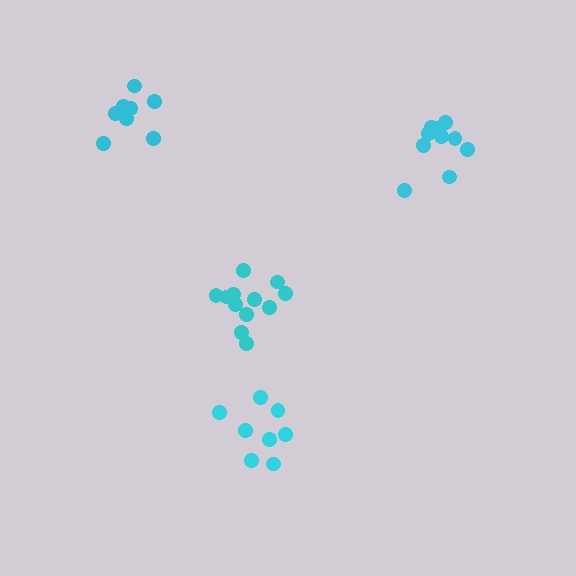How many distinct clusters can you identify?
There are 4 distinct clusters.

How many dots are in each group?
Group 1: 11 dots, Group 2: 12 dots, Group 3: 8 dots, Group 4: 9 dots (40 total).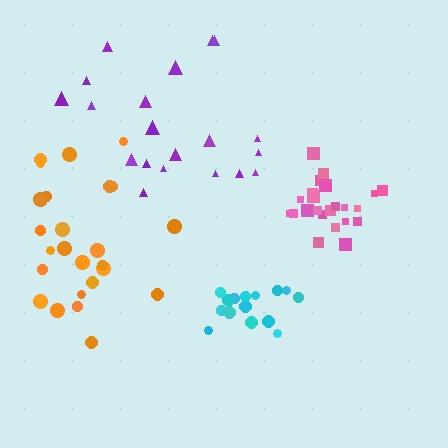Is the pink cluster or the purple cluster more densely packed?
Pink.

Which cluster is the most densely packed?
Pink.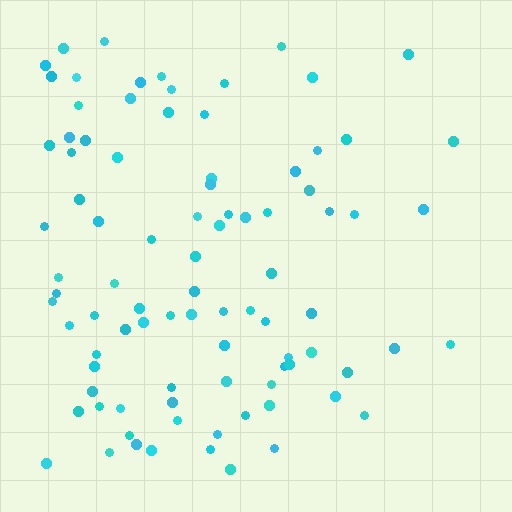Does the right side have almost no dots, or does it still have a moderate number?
Still a moderate number, just noticeably fewer than the left.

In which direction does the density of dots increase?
From right to left, with the left side densest.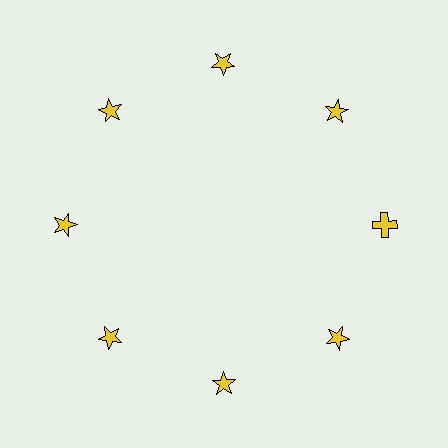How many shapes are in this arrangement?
There are 8 shapes arranged in a ring pattern.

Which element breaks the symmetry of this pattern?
The yellow cross at roughly the 3 o'clock position breaks the symmetry. All other shapes are yellow stars.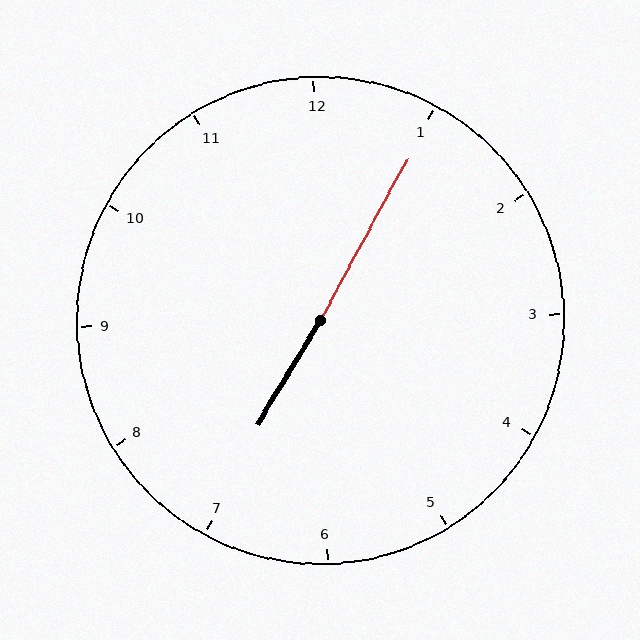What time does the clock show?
7:05.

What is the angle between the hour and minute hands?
Approximately 178 degrees.